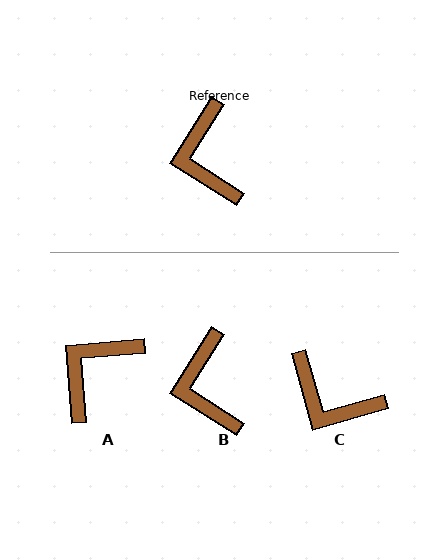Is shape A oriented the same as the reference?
No, it is off by about 53 degrees.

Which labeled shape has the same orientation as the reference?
B.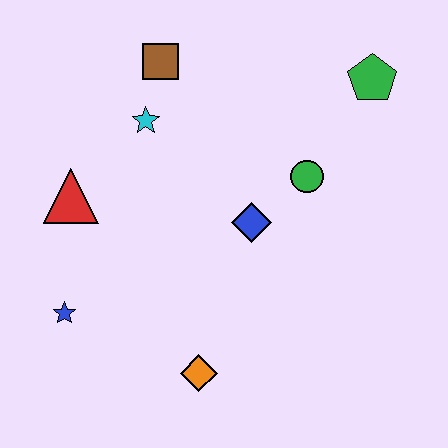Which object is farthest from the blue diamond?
The blue star is farthest from the blue diamond.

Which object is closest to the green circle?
The blue diamond is closest to the green circle.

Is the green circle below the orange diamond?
No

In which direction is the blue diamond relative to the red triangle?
The blue diamond is to the right of the red triangle.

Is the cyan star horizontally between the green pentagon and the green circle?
No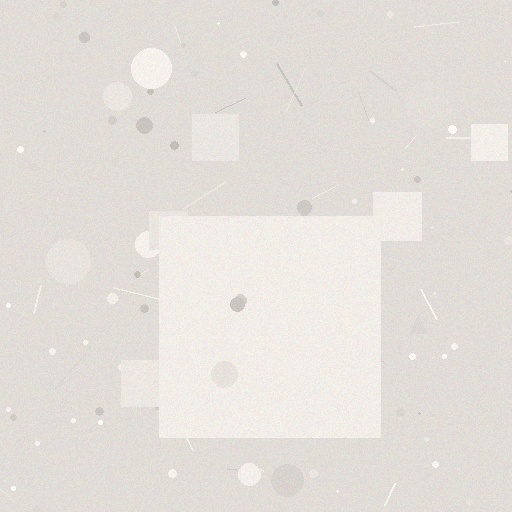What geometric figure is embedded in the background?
A square is embedded in the background.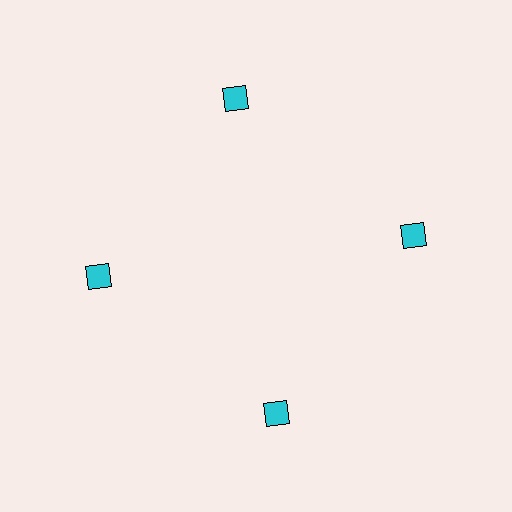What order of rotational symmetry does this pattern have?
This pattern has 4-fold rotational symmetry.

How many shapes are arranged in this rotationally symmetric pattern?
There are 4 shapes, arranged in 4 groups of 1.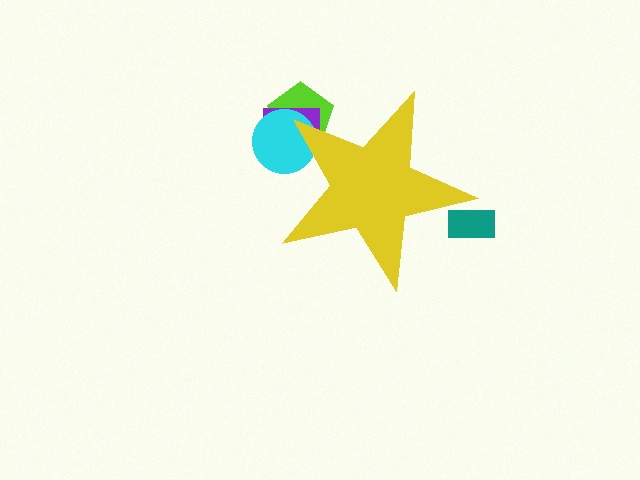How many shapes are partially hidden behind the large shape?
4 shapes are partially hidden.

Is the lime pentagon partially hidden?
Yes, the lime pentagon is partially hidden behind the yellow star.